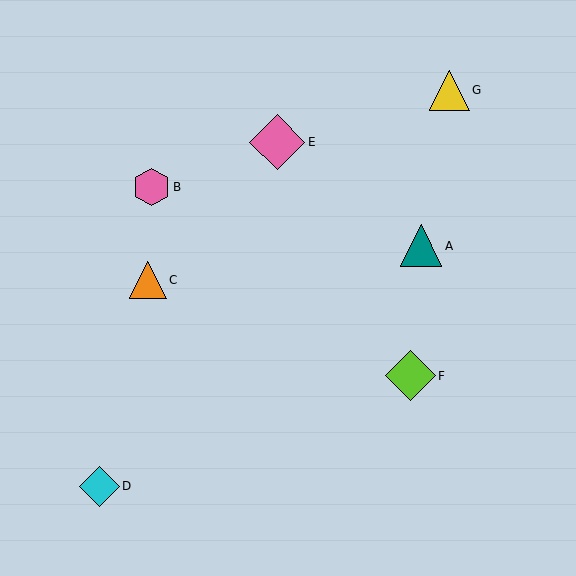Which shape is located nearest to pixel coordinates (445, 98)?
The yellow triangle (labeled G) at (449, 90) is nearest to that location.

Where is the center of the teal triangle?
The center of the teal triangle is at (421, 246).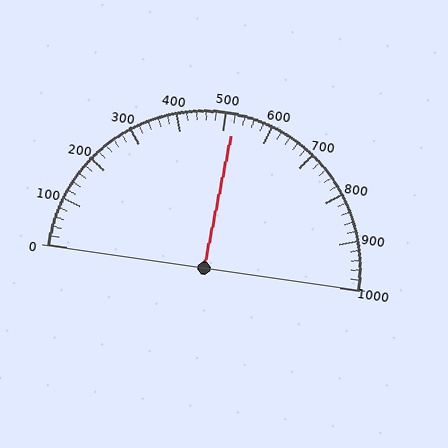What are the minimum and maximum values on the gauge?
The gauge ranges from 0 to 1000.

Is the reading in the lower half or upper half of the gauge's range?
The reading is in the upper half of the range (0 to 1000).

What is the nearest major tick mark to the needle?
The nearest major tick mark is 500.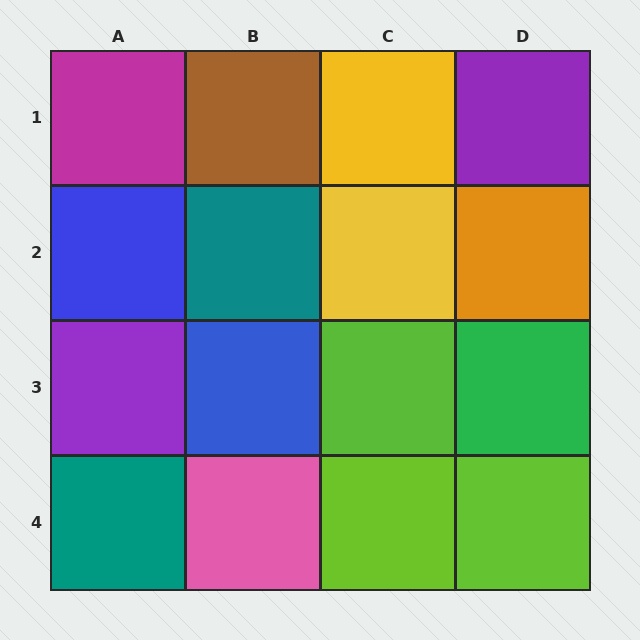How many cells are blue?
2 cells are blue.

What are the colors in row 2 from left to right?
Blue, teal, yellow, orange.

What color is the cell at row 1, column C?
Yellow.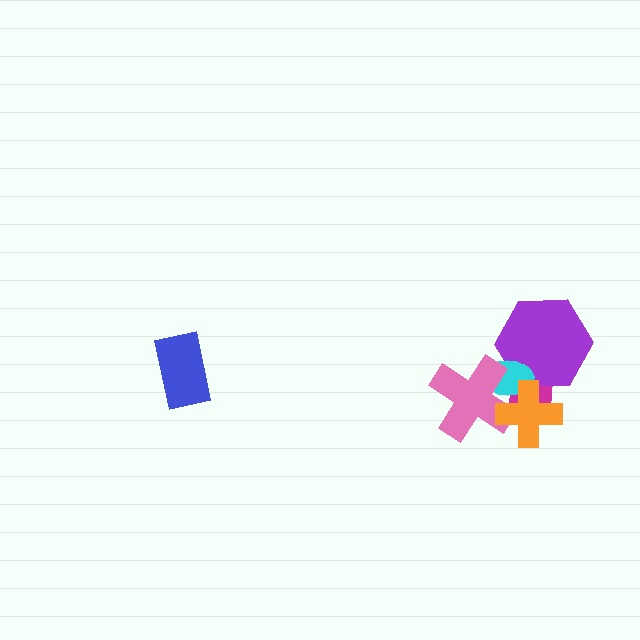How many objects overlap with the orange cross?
4 objects overlap with the orange cross.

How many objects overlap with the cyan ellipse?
4 objects overlap with the cyan ellipse.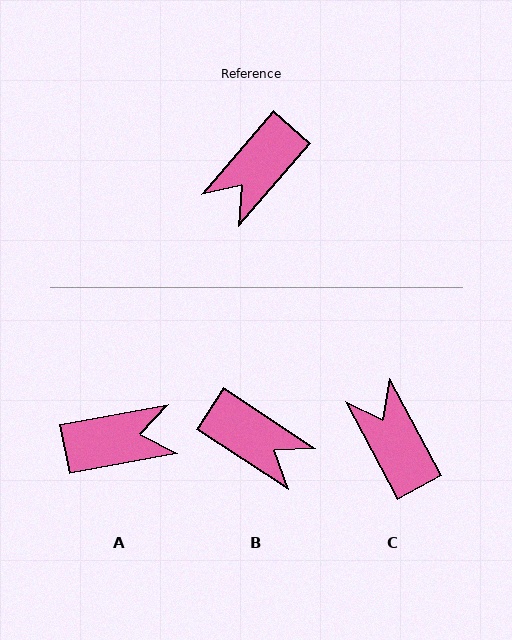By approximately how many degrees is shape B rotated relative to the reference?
Approximately 98 degrees counter-clockwise.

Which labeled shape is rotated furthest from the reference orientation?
A, about 141 degrees away.